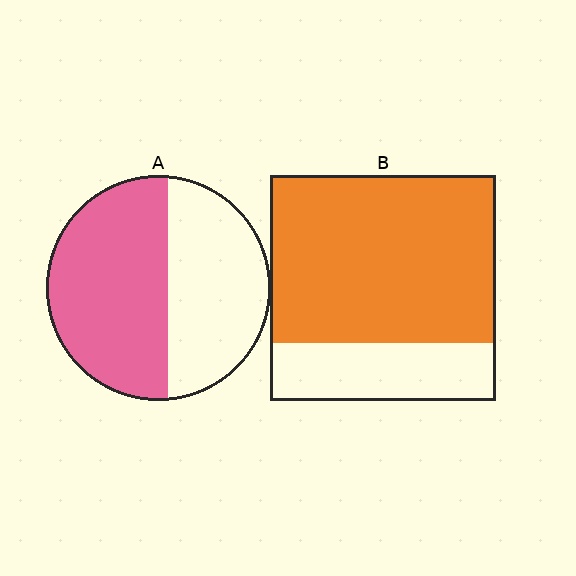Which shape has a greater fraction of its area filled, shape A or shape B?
Shape B.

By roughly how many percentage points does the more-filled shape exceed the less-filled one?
By roughly 20 percentage points (B over A).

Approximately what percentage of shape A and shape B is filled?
A is approximately 55% and B is approximately 75%.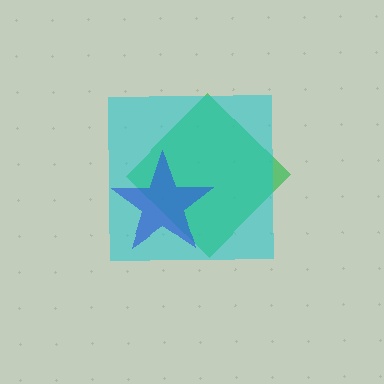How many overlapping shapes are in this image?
There are 3 overlapping shapes in the image.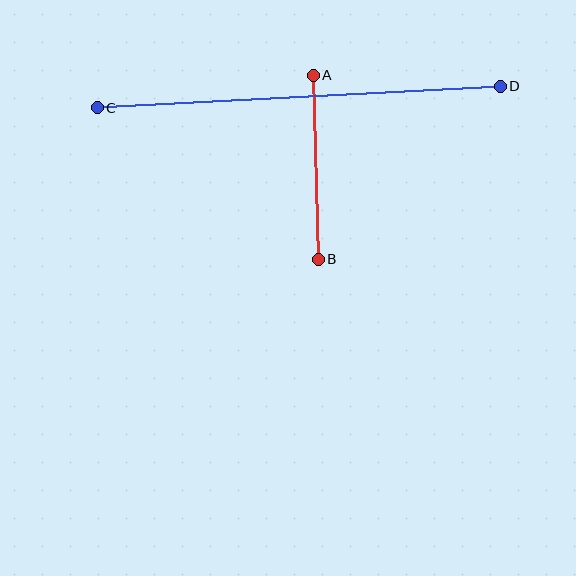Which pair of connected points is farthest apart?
Points C and D are farthest apart.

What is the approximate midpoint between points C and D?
The midpoint is at approximately (299, 97) pixels.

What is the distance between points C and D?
The distance is approximately 403 pixels.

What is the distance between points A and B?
The distance is approximately 184 pixels.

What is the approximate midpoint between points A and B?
The midpoint is at approximately (316, 167) pixels.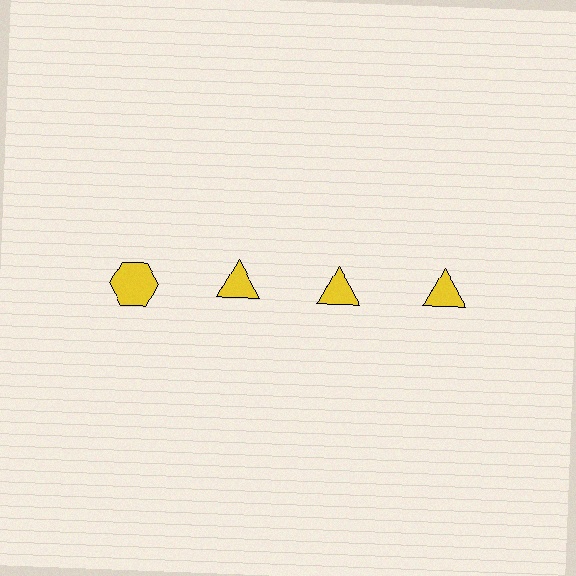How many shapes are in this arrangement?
There are 4 shapes arranged in a grid pattern.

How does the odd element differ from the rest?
It has a different shape: hexagon instead of triangle.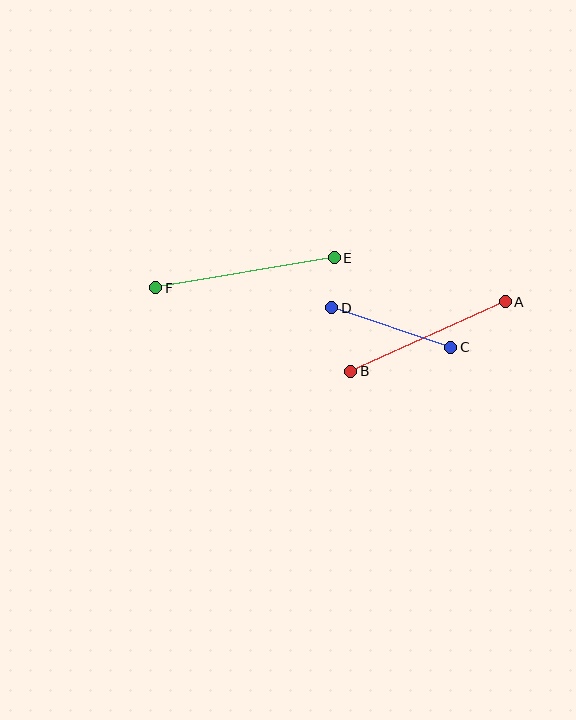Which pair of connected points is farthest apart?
Points E and F are farthest apart.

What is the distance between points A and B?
The distance is approximately 169 pixels.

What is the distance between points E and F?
The distance is approximately 181 pixels.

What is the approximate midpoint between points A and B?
The midpoint is at approximately (428, 336) pixels.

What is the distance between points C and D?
The distance is approximately 125 pixels.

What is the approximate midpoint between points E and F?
The midpoint is at approximately (245, 273) pixels.